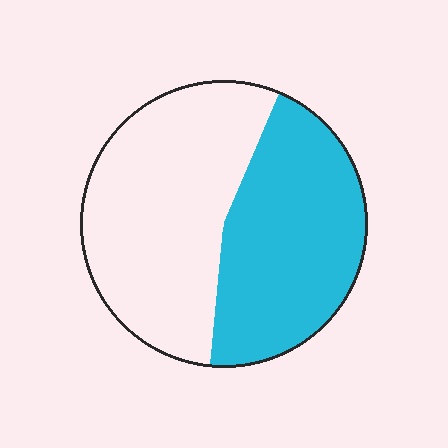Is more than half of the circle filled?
No.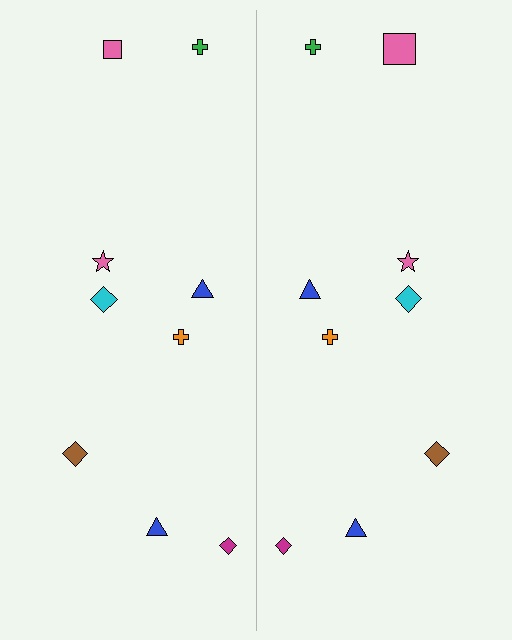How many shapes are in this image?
There are 18 shapes in this image.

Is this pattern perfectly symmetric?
No, the pattern is not perfectly symmetric. The pink square on the right side has a different size than its mirror counterpart.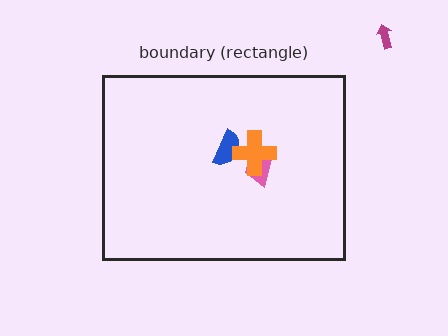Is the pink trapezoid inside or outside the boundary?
Inside.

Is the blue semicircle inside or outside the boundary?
Inside.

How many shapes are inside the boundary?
3 inside, 1 outside.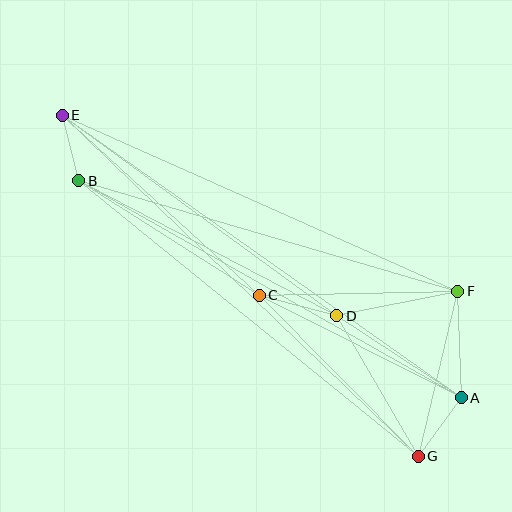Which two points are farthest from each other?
Points E and G are farthest from each other.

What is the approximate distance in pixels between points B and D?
The distance between B and D is approximately 291 pixels.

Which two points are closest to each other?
Points B and E are closest to each other.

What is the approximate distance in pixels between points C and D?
The distance between C and D is approximately 80 pixels.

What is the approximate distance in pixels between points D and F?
The distance between D and F is approximately 123 pixels.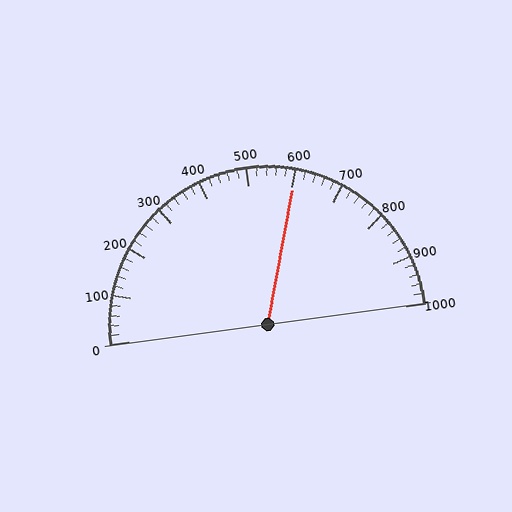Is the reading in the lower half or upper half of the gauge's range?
The reading is in the upper half of the range (0 to 1000).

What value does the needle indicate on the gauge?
The needle indicates approximately 600.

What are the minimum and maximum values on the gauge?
The gauge ranges from 0 to 1000.